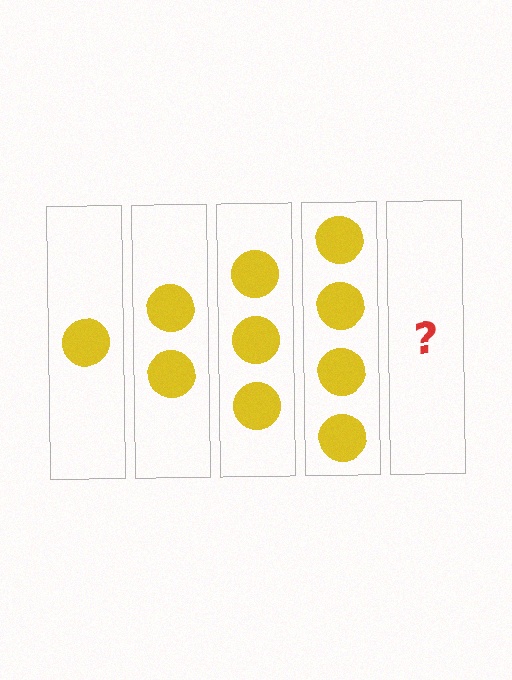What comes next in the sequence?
The next element should be 5 circles.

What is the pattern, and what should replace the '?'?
The pattern is that each step adds one more circle. The '?' should be 5 circles.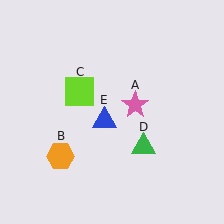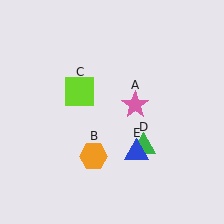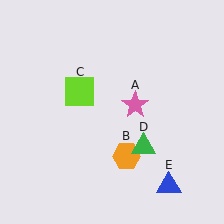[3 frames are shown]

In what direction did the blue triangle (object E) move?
The blue triangle (object E) moved down and to the right.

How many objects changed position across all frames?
2 objects changed position: orange hexagon (object B), blue triangle (object E).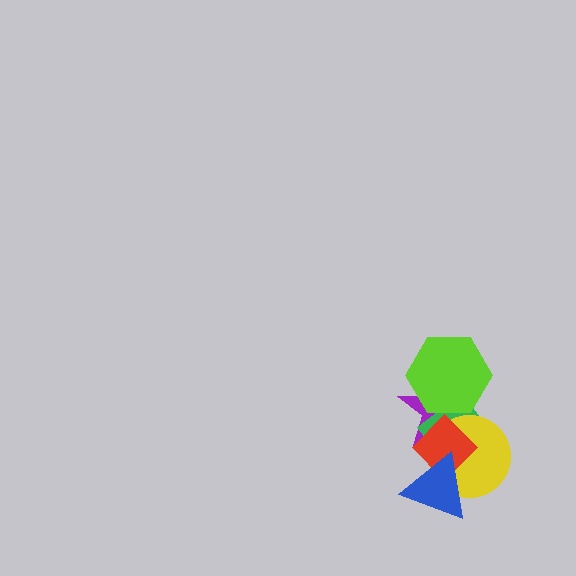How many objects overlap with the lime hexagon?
2 objects overlap with the lime hexagon.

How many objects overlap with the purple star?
4 objects overlap with the purple star.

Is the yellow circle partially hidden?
Yes, it is partially covered by another shape.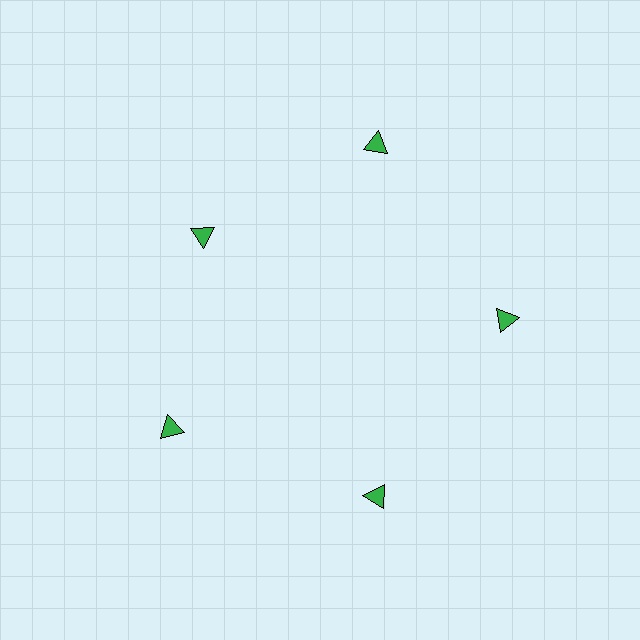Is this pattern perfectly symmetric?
No. The 5 green triangles are arranged in a ring, but one element near the 10 o'clock position is pulled inward toward the center, breaking the 5-fold rotational symmetry.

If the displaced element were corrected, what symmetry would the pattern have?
It would have 5-fold rotational symmetry — the pattern would map onto itself every 72 degrees.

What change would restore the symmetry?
The symmetry would be restored by moving it outward, back onto the ring so that all 5 triangles sit at equal angles and equal distance from the center.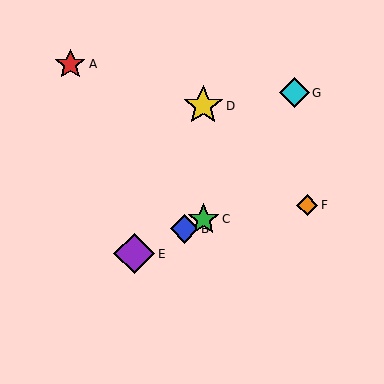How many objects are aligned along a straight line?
3 objects (B, C, E) are aligned along a straight line.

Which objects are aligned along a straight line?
Objects B, C, E are aligned along a straight line.